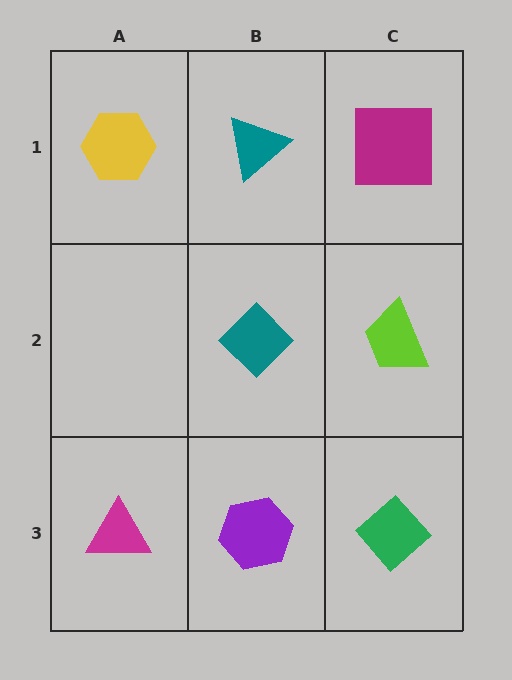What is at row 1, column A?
A yellow hexagon.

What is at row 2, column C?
A lime trapezoid.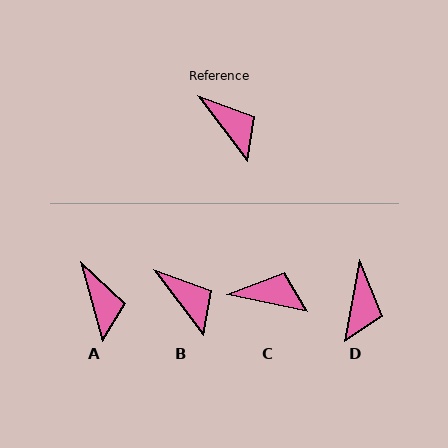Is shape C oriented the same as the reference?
No, it is off by about 41 degrees.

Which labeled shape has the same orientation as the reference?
B.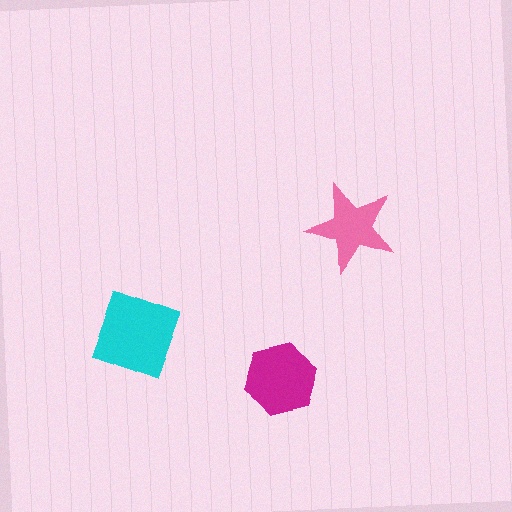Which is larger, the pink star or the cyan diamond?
The cyan diamond.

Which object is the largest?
The cyan diamond.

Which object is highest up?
The pink star is topmost.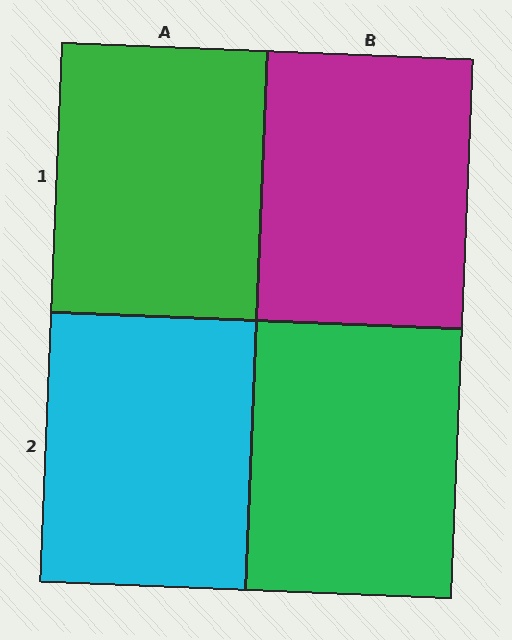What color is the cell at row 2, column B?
Green.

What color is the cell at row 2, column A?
Cyan.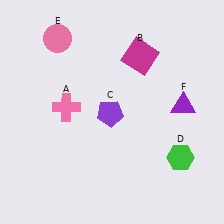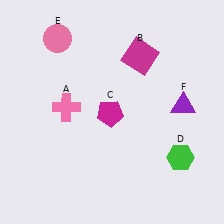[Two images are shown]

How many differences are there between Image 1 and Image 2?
There is 1 difference between the two images.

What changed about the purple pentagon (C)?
In Image 1, C is purple. In Image 2, it changed to magenta.